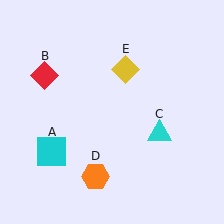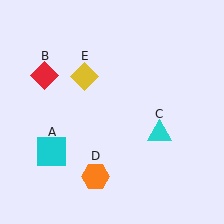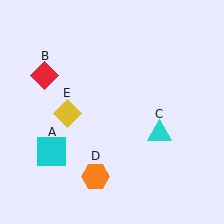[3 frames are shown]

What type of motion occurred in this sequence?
The yellow diamond (object E) rotated counterclockwise around the center of the scene.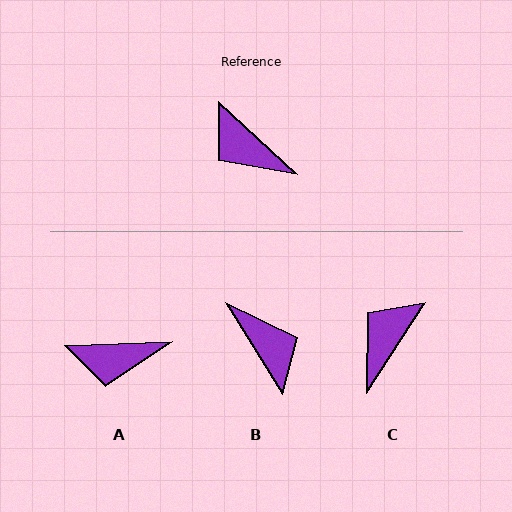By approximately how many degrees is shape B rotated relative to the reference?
Approximately 164 degrees counter-clockwise.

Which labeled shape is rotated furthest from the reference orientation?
B, about 164 degrees away.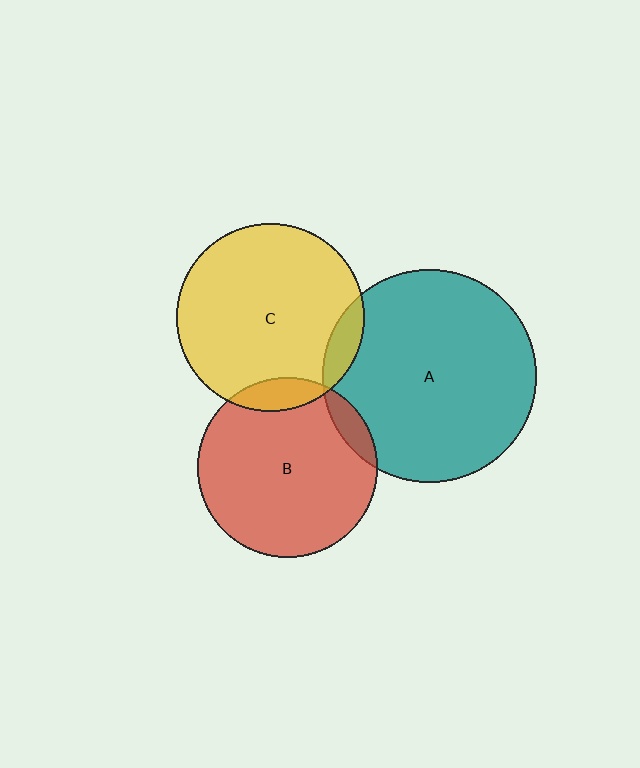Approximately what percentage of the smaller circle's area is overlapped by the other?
Approximately 10%.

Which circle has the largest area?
Circle A (teal).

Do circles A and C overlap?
Yes.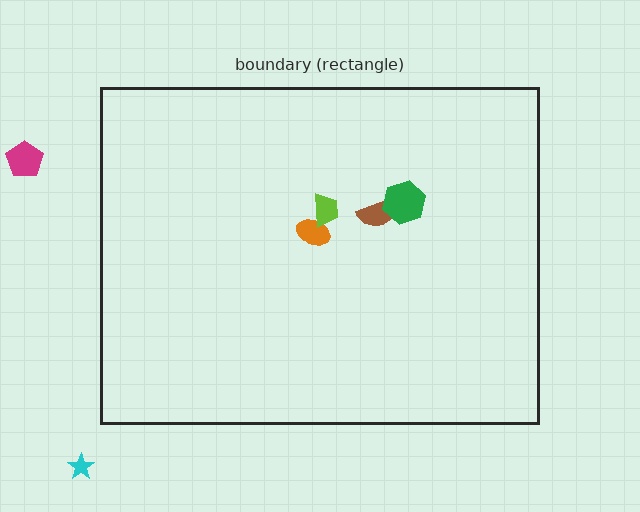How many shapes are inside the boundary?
4 inside, 2 outside.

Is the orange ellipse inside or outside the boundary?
Inside.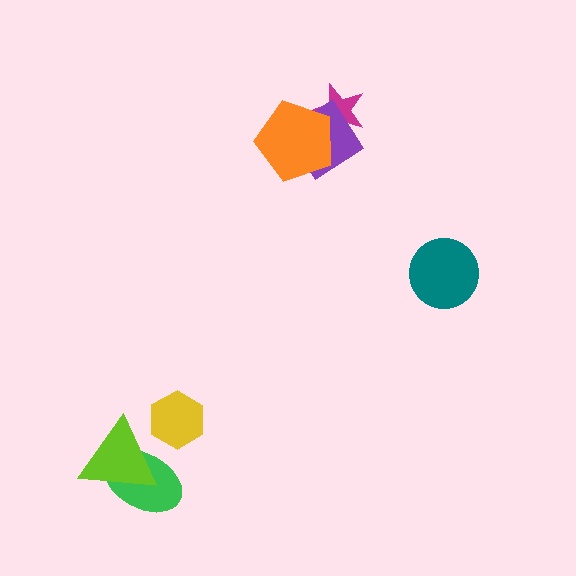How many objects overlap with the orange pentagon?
2 objects overlap with the orange pentagon.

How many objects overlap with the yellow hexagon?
0 objects overlap with the yellow hexagon.